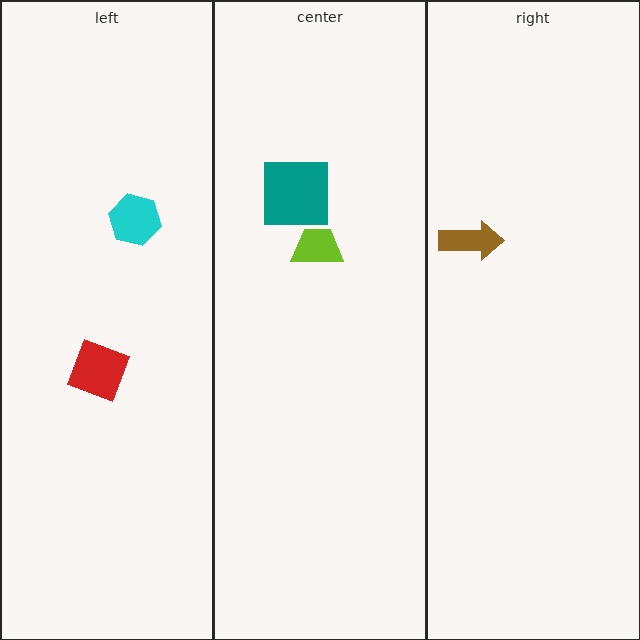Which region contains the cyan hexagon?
The left region.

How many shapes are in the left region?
2.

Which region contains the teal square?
The center region.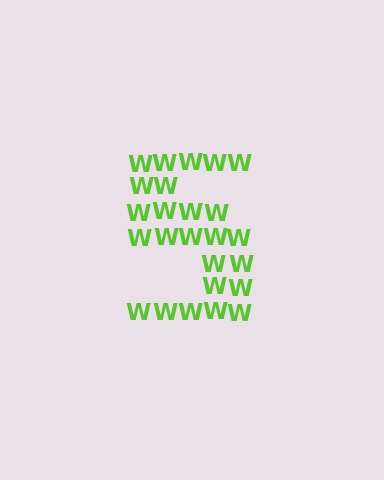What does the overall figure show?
The overall figure shows the digit 5.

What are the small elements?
The small elements are letter W's.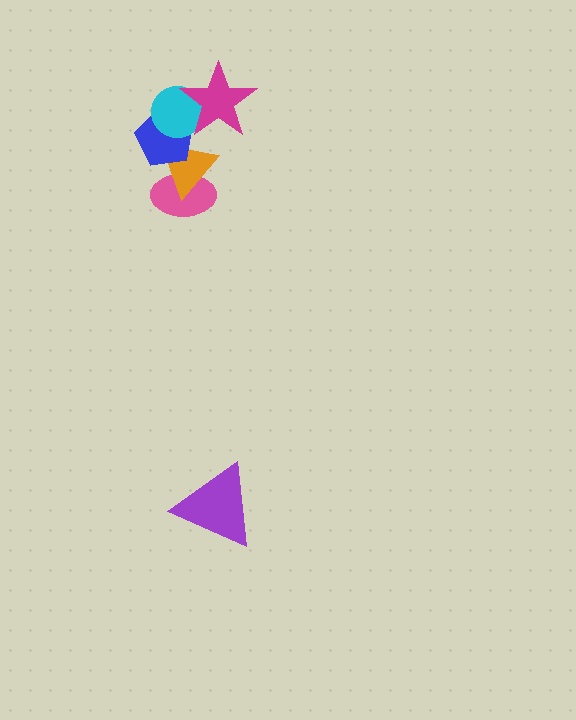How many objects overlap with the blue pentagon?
3 objects overlap with the blue pentagon.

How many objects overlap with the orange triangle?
2 objects overlap with the orange triangle.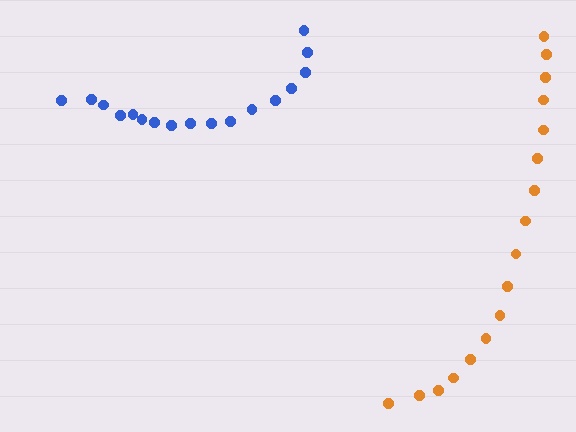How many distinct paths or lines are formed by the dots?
There are 2 distinct paths.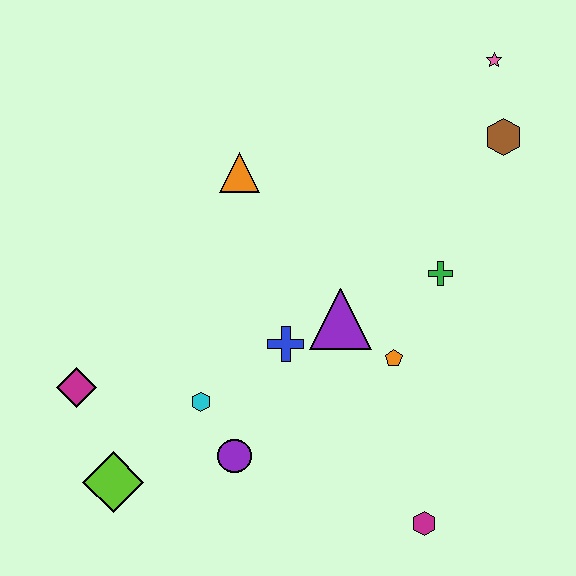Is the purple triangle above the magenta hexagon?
Yes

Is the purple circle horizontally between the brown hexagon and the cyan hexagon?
Yes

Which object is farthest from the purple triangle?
The pink star is farthest from the purple triangle.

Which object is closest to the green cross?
The orange pentagon is closest to the green cross.